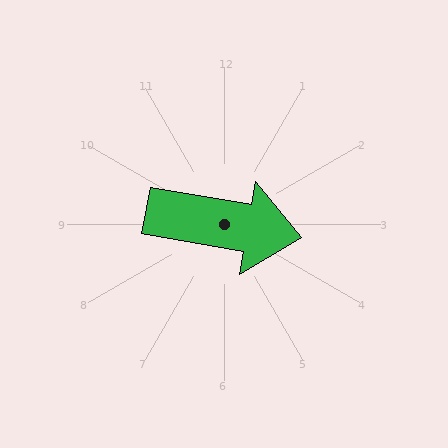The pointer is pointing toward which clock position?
Roughly 3 o'clock.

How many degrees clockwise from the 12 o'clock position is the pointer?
Approximately 100 degrees.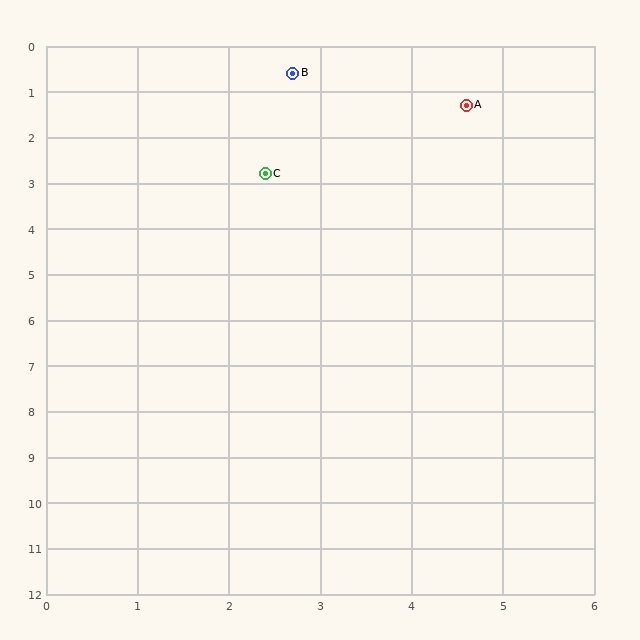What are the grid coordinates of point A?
Point A is at approximately (4.6, 1.3).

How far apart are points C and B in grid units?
Points C and B are about 2.2 grid units apart.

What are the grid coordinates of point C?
Point C is at approximately (2.4, 2.8).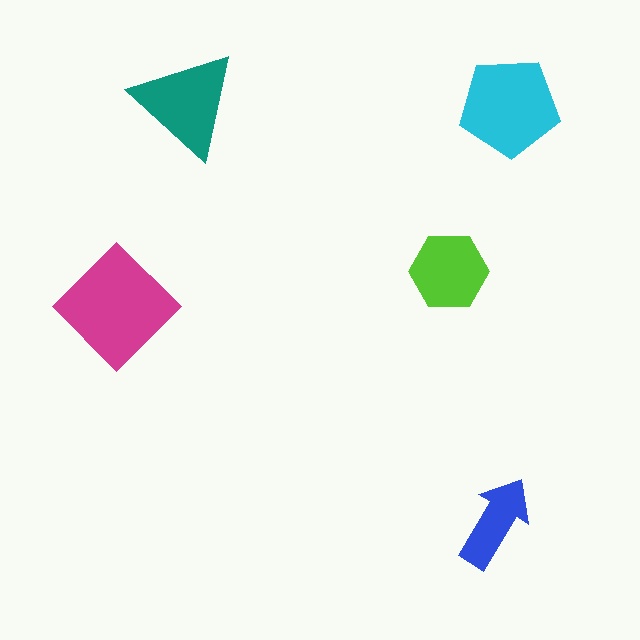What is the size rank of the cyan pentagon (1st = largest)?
2nd.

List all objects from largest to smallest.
The magenta diamond, the cyan pentagon, the teal triangle, the lime hexagon, the blue arrow.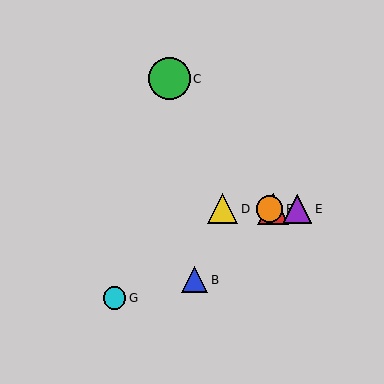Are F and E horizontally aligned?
Yes, both are at y≈209.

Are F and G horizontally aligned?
No, F is at y≈209 and G is at y≈298.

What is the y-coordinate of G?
Object G is at y≈298.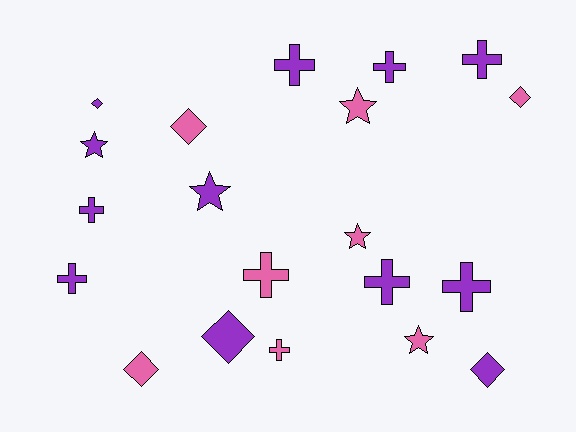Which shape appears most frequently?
Cross, with 9 objects.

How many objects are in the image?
There are 20 objects.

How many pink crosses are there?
There are 2 pink crosses.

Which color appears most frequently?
Purple, with 12 objects.